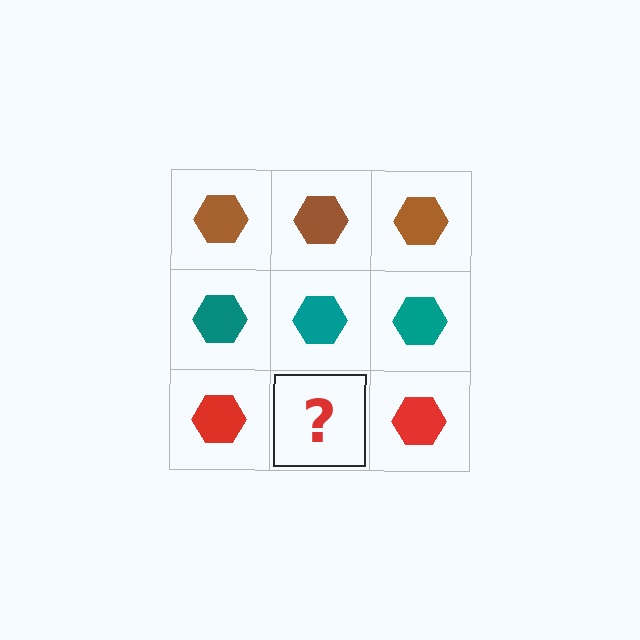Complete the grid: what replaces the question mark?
The question mark should be replaced with a red hexagon.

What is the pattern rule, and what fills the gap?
The rule is that each row has a consistent color. The gap should be filled with a red hexagon.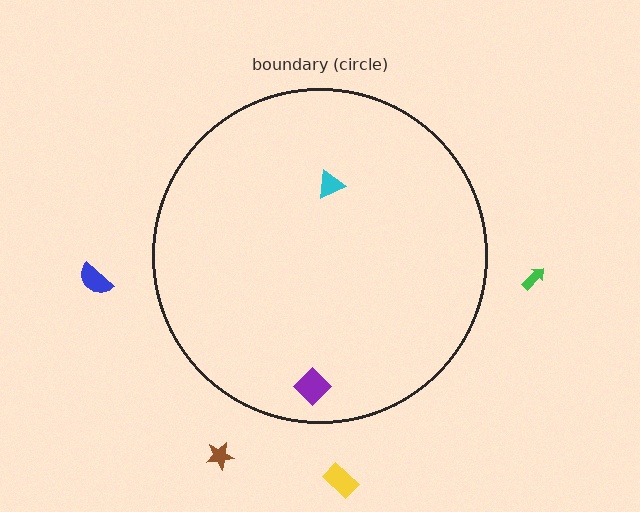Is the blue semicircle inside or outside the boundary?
Outside.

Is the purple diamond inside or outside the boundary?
Inside.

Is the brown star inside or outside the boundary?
Outside.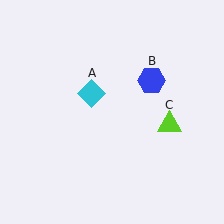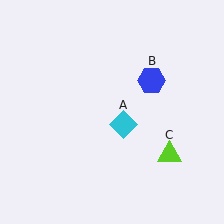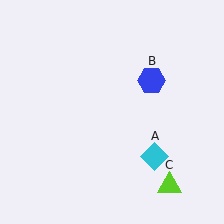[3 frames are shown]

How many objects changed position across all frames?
2 objects changed position: cyan diamond (object A), lime triangle (object C).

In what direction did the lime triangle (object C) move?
The lime triangle (object C) moved down.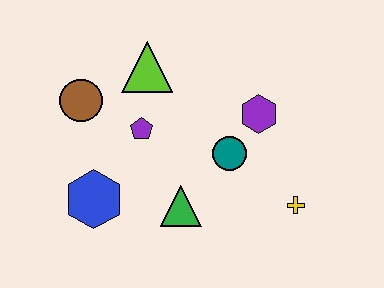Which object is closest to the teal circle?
The purple hexagon is closest to the teal circle.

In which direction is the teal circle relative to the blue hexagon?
The teal circle is to the right of the blue hexagon.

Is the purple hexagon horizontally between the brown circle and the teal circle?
No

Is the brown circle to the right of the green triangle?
No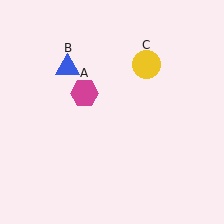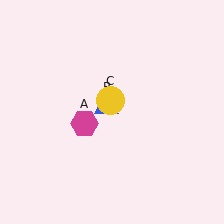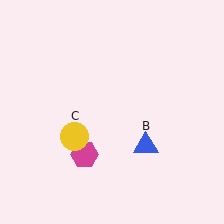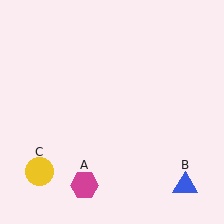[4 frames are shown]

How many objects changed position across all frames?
3 objects changed position: magenta hexagon (object A), blue triangle (object B), yellow circle (object C).